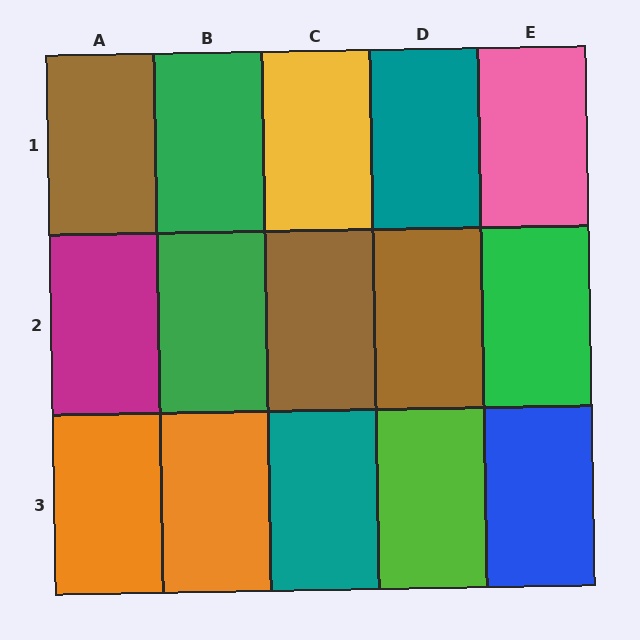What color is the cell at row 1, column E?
Pink.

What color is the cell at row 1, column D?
Teal.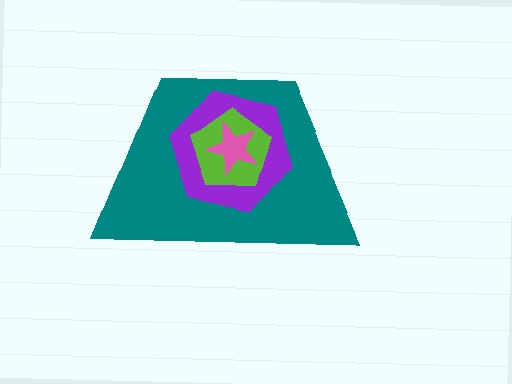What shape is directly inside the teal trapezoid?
The purple hexagon.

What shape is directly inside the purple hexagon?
The lime pentagon.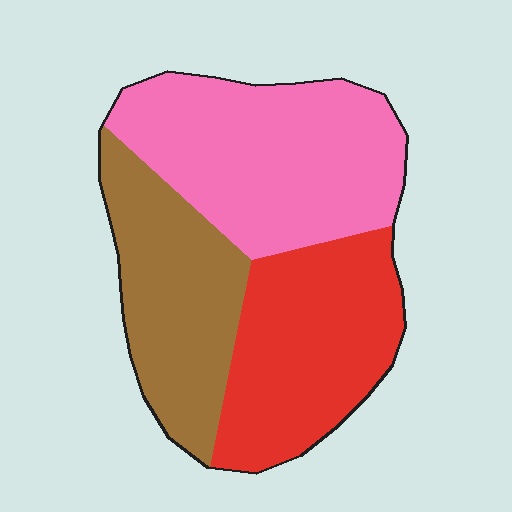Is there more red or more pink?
Pink.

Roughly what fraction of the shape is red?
Red takes up between a quarter and a half of the shape.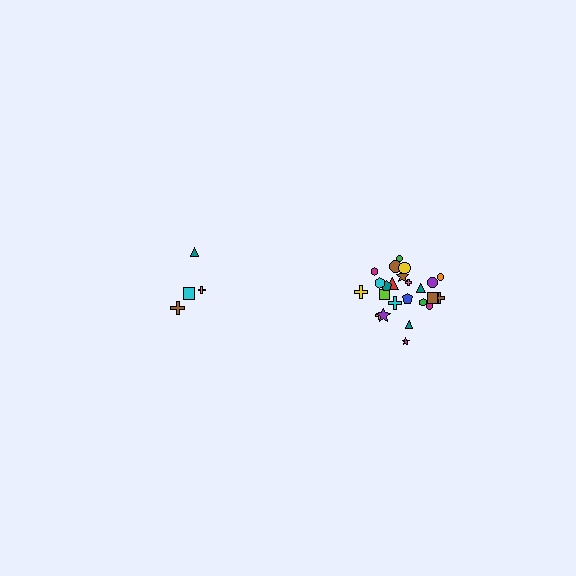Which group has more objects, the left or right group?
The right group.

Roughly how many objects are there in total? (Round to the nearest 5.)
Roughly 30 objects in total.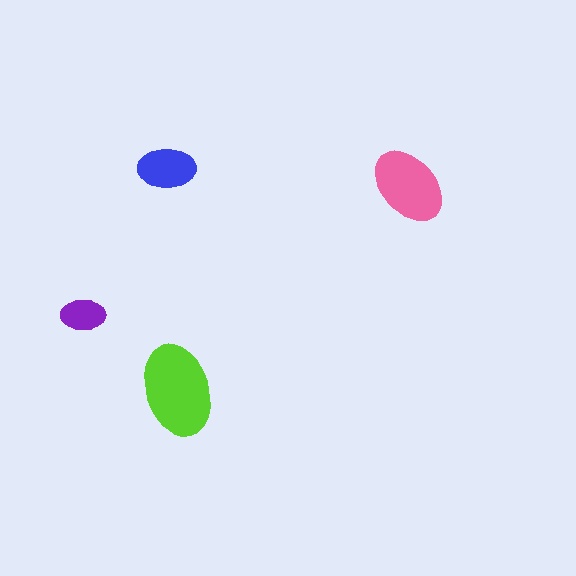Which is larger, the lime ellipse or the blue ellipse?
The lime one.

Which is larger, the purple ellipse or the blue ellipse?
The blue one.